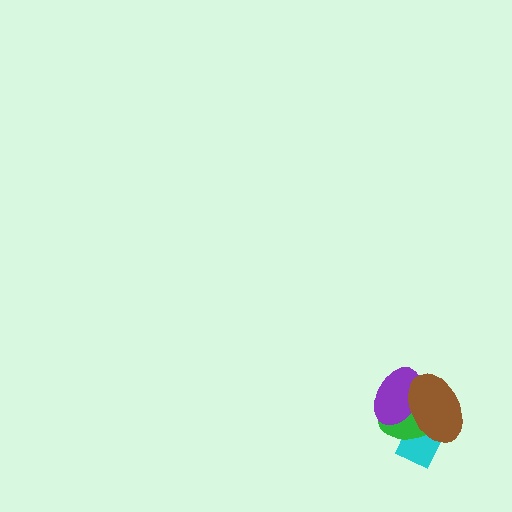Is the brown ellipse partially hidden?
No, no other shape covers it.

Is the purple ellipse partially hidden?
Yes, it is partially covered by another shape.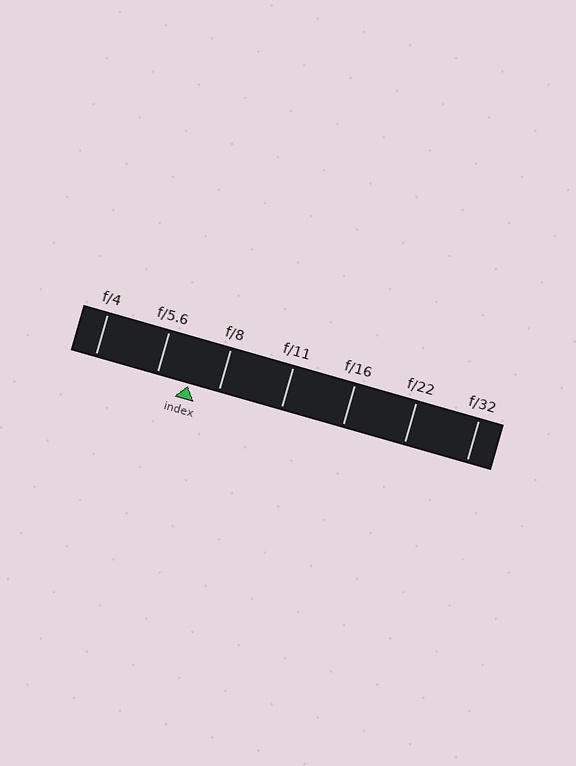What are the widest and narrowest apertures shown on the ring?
The widest aperture shown is f/4 and the narrowest is f/32.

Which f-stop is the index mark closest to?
The index mark is closest to f/8.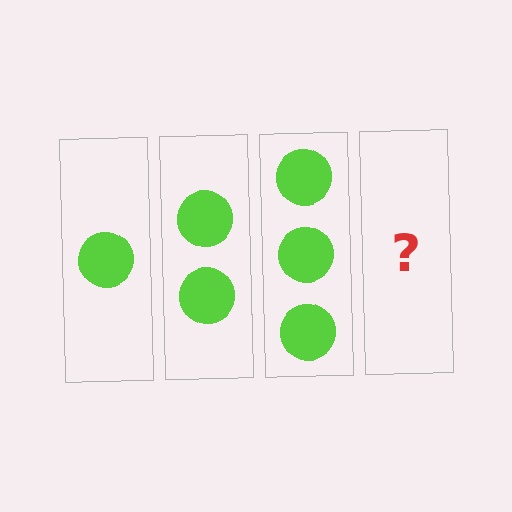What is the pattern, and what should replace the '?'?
The pattern is that each step adds one more circle. The '?' should be 4 circles.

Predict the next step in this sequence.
The next step is 4 circles.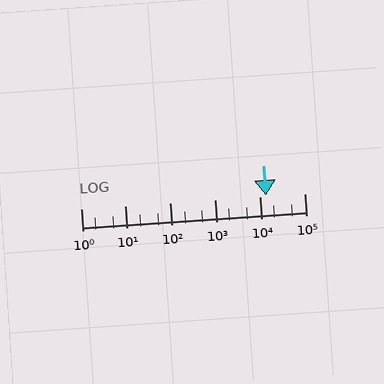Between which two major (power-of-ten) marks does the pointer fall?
The pointer is between 10000 and 100000.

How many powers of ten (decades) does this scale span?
The scale spans 5 decades, from 1 to 100000.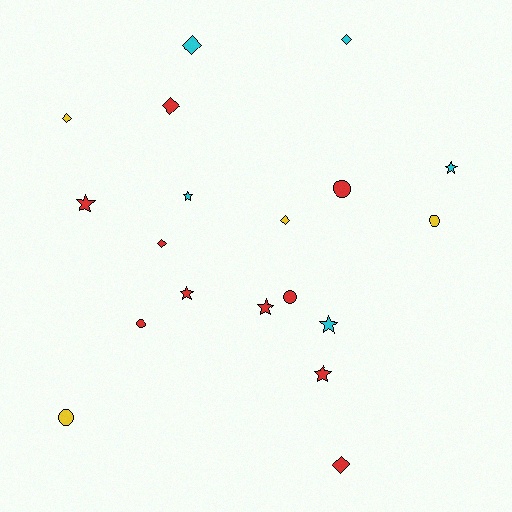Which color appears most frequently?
Red, with 10 objects.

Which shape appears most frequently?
Diamond, with 7 objects.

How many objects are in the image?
There are 19 objects.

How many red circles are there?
There are 3 red circles.